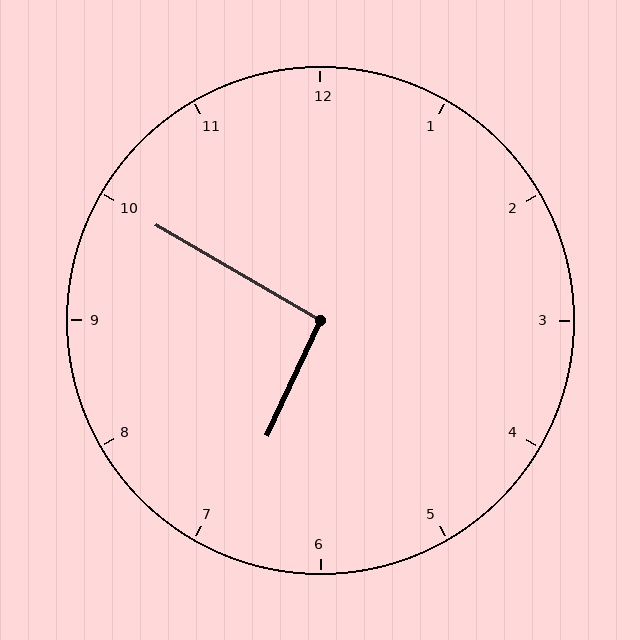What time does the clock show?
6:50.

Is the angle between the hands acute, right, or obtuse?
It is right.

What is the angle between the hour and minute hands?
Approximately 95 degrees.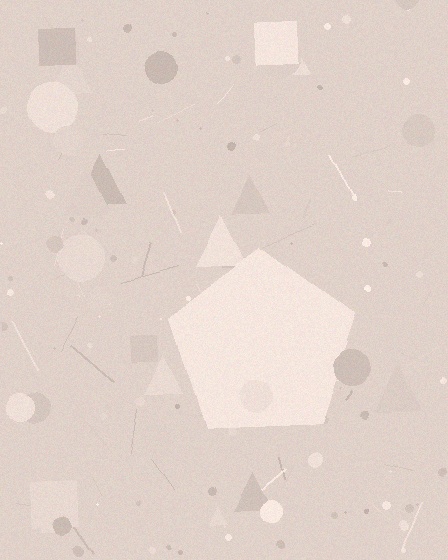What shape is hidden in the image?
A pentagon is hidden in the image.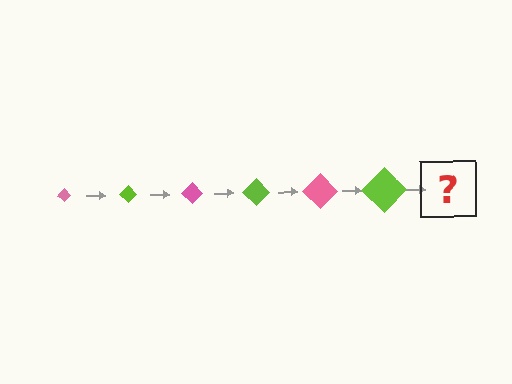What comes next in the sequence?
The next element should be a pink diamond, larger than the previous one.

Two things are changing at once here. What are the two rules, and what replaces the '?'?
The two rules are that the diamond grows larger each step and the color cycles through pink and lime. The '?' should be a pink diamond, larger than the previous one.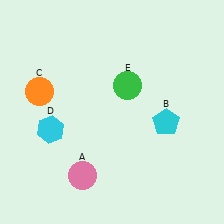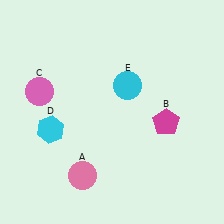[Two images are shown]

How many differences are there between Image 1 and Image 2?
There are 3 differences between the two images.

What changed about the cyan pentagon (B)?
In Image 1, B is cyan. In Image 2, it changed to magenta.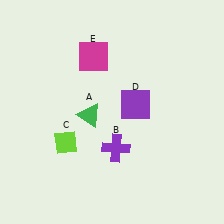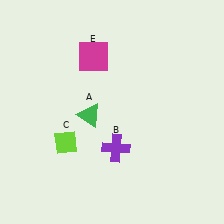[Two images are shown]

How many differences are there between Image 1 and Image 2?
There is 1 difference between the two images.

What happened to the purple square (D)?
The purple square (D) was removed in Image 2. It was in the top-right area of Image 1.